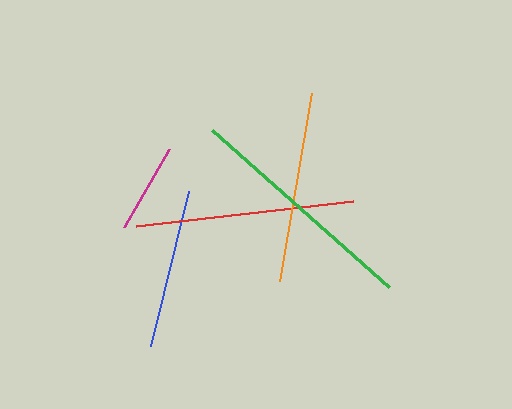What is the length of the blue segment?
The blue segment is approximately 159 pixels long.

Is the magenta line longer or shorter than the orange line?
The orange line is longer than the magenta line.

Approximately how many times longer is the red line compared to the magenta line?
The red line is approximately 2.4 times the length of the magenta line.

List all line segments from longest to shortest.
From longest to shortest: green, red, orange, blue, magenta.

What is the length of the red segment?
The red segment is approximately 218 pixels long.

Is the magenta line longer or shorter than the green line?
The green line is longer than the magenta line.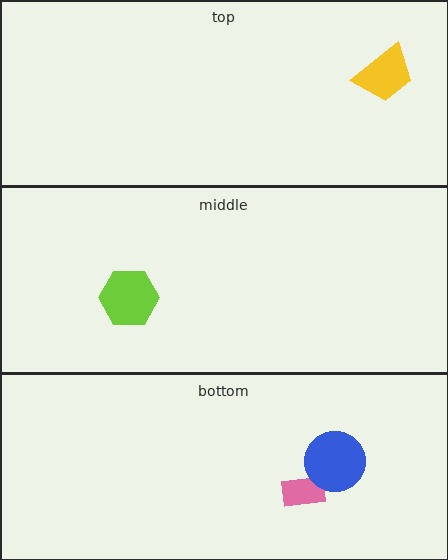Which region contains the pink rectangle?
The bottom region.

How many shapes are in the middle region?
1.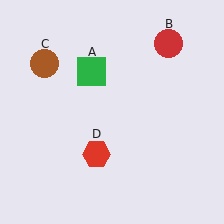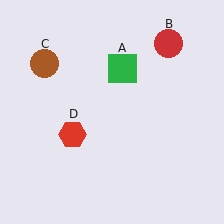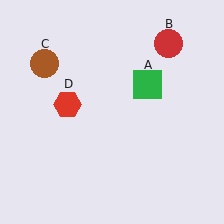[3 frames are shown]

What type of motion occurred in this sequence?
The green square (object A), red hexagon (object D) rotated clockwise around the center of the scene.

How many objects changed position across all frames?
2 objects changed position: green square (object A), red hexagon (object D).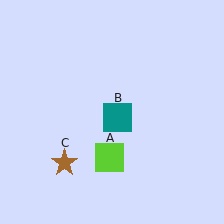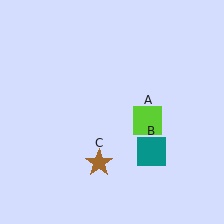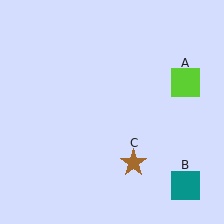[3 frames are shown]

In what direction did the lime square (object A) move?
The lime square (object A) moved up and to the right.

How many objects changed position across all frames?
3 objects changed position: lime square (object A), teal square (object B), brown star (object C).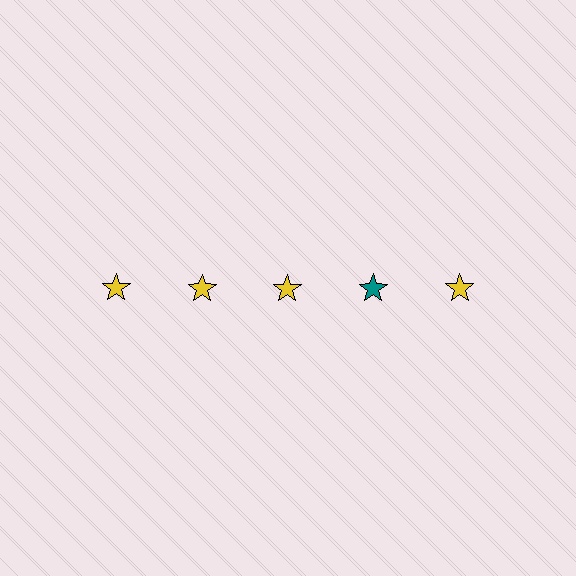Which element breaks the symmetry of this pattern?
The teal star in the top row, second from right column breaks the symmetry. All other shapes are yellow stars.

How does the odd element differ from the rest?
It has a different color: teal instead of yellow.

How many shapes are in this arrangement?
There are 5 shapes arranged in a grid pattern.